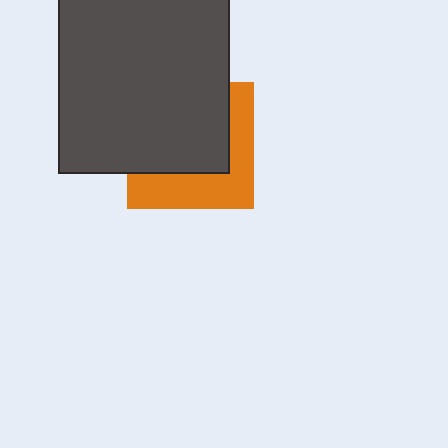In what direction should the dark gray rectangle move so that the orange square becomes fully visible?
The dark gray rectangle should move toward the upper-left. That is the shortest direction to clear the overlap and leave the orange square fully visible.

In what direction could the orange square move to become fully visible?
The orange square could move toward the lower-right. That would shift it out from behind the dark gray rectangle entirely.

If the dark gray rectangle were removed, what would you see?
You would see the complete orange square.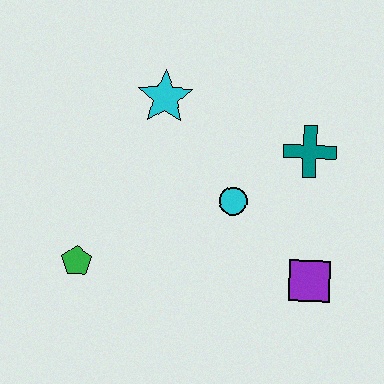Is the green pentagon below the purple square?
No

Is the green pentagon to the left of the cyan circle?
Yes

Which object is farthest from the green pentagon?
The teal cross is farthest from the green pentagon.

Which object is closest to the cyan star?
The cyan circle is closest to the cyan star.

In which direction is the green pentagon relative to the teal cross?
The green pentagon is to the left of the teal cross.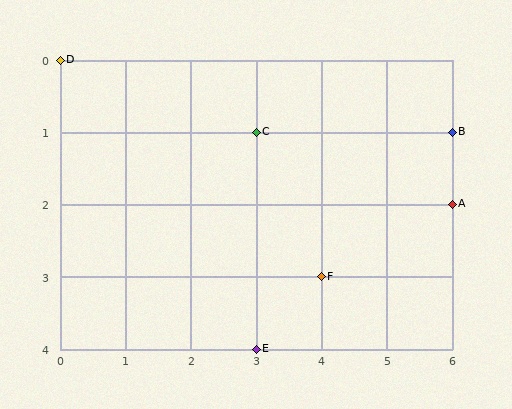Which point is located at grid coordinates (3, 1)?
Point C is at (3, 1).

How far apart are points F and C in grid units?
Points F and C are 1 column and 2 rows apart (about 2.2 grid units diagonally).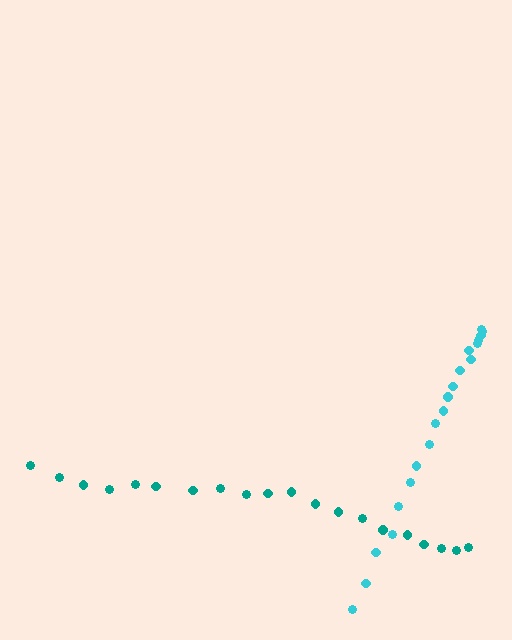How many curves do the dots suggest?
There are 2 distinct paths.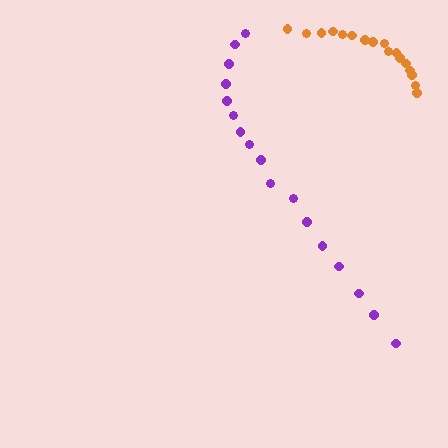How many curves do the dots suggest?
There are 2 distinct paths.